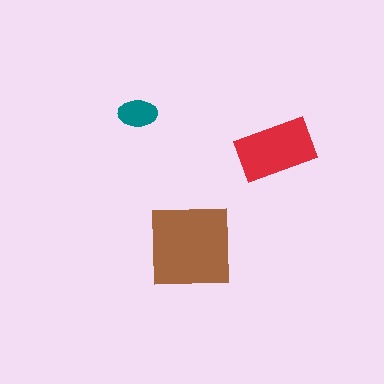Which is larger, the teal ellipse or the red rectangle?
The red rectangle.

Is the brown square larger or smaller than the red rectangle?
Larger.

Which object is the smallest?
The teal ellipse.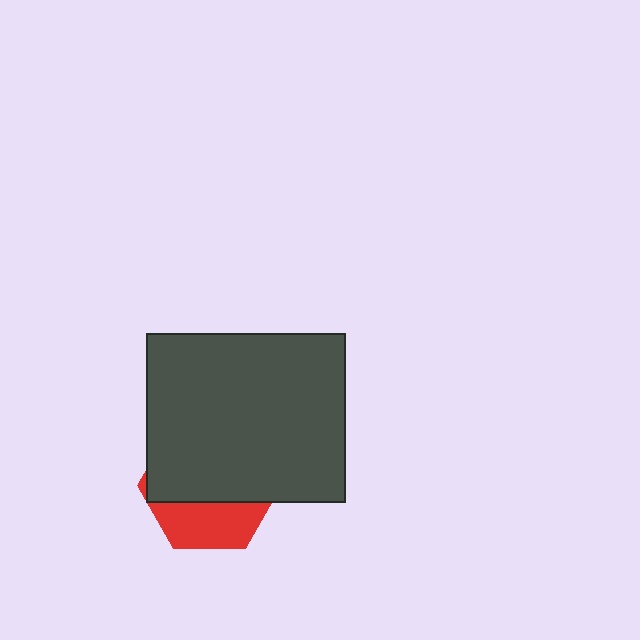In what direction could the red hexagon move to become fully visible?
The red hexagon could move down. That would shift it out from behind the dark gray rectangle entirely.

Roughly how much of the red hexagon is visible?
A small part of it is visible (roughly 34%).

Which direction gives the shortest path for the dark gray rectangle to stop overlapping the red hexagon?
Moving up gives the shortest separation.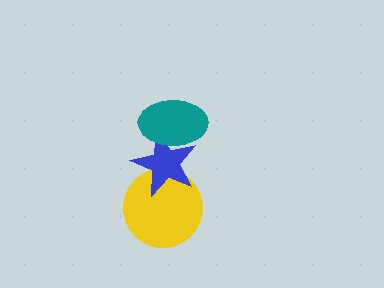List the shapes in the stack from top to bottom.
From top to bottom: the teal ellipse, the blue star, the yellow circle.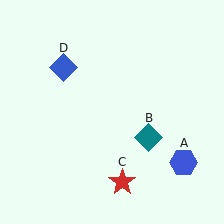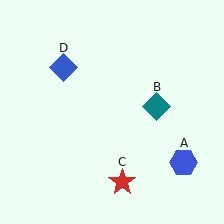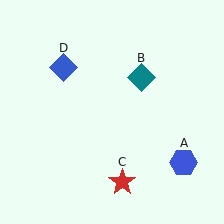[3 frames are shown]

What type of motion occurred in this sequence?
The teal diamond (object B) rotated counterclockwise around the center of the scene.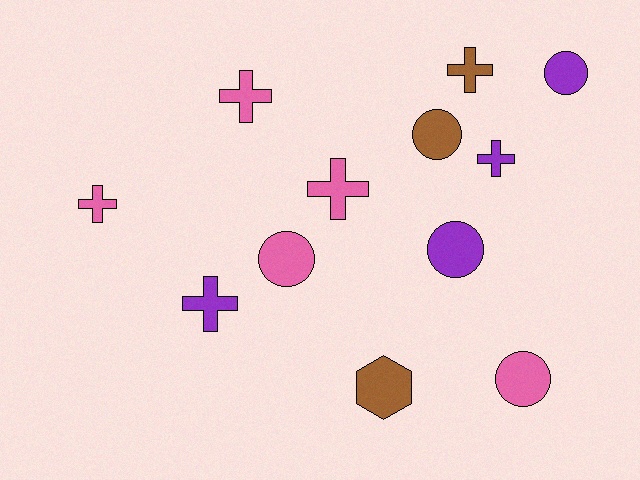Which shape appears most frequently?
Cross, with 6 objects.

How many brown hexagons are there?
There is 1 brown hexagon.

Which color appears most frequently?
Pink, with 5 objects.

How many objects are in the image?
There are 12 objects.